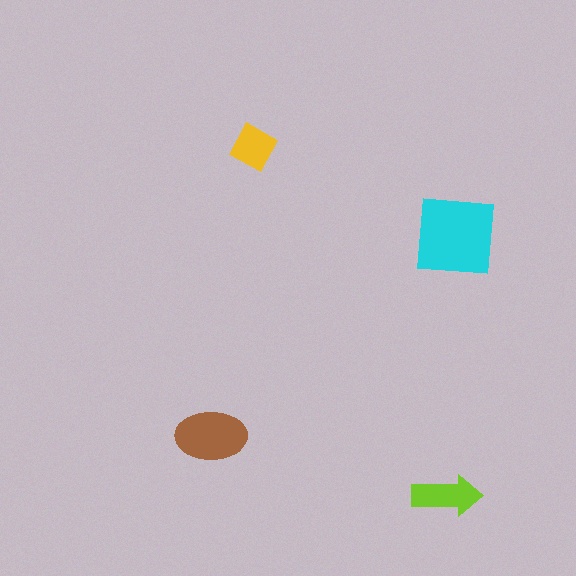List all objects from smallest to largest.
The yellow square, the lime arrow, the brown ellipse, the cyan square.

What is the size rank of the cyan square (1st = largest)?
1st.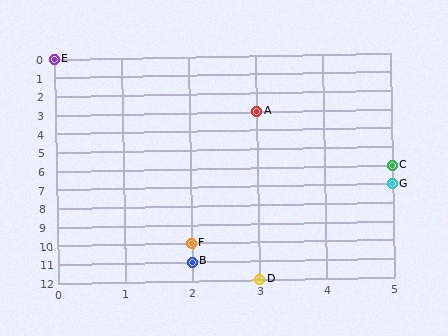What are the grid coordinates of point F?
Point F is at grid coordinates (2, 10).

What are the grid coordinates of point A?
Point A is at grid coordinates (3, 3).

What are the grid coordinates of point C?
Point C is at grid coordinates (5, 6).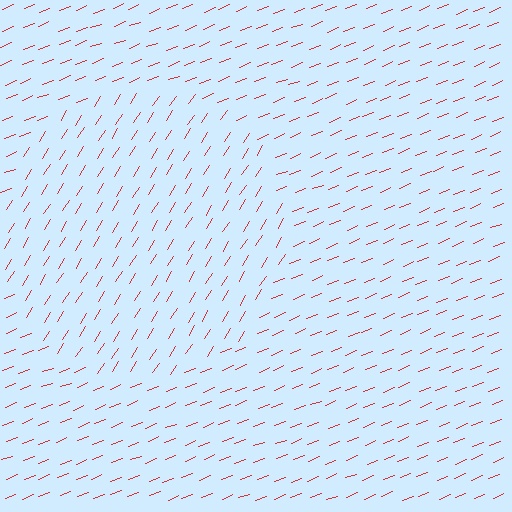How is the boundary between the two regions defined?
The boundary is defined purely by a change in line orientation (approximately 36 degrees difference). All lines are the same color and thickness.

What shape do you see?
I see a circle.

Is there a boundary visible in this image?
Yes, there is a texture boundary formed by a change in line orientation.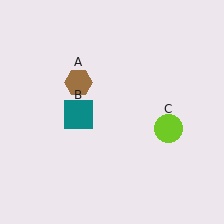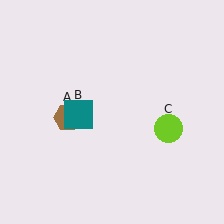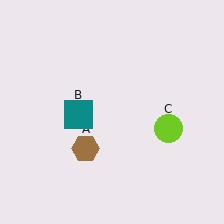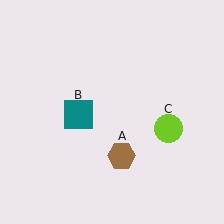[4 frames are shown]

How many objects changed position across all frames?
1 object changed position: brown hexagon (object A).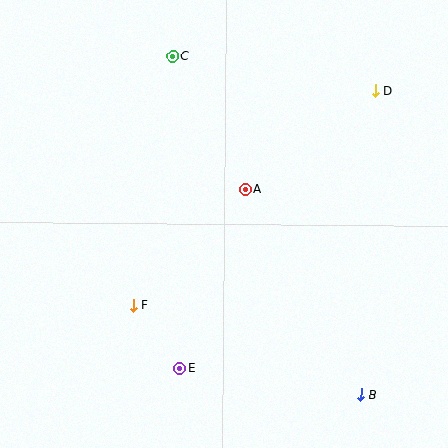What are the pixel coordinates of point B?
Point B is at (361, 395).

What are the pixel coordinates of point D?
Point D is at (376, 91).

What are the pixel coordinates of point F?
Point F is at (133, 305).